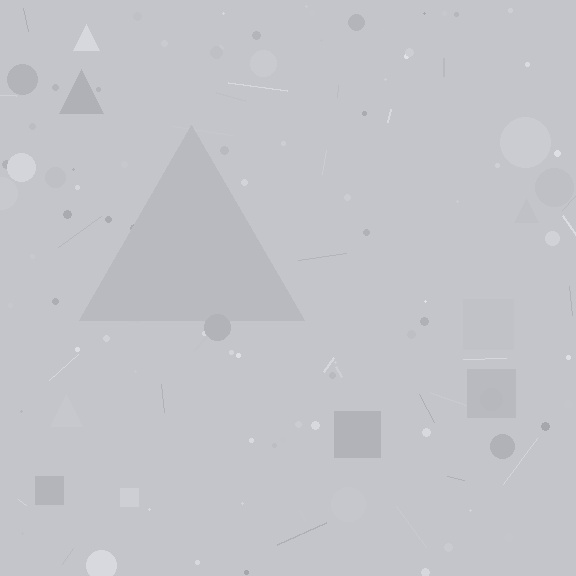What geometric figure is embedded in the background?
A triangle is embedded in the background.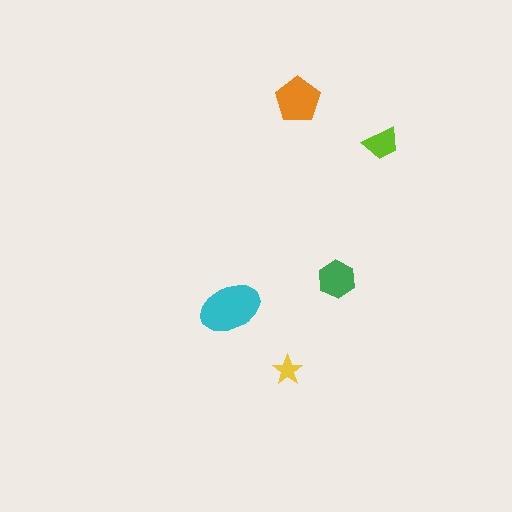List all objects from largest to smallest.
The cyan ellipse, the orange pentagon, the green hexagon, the lime trapezoid, the yellow star.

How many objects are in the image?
There are 5 objects in the image.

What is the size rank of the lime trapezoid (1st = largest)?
4th.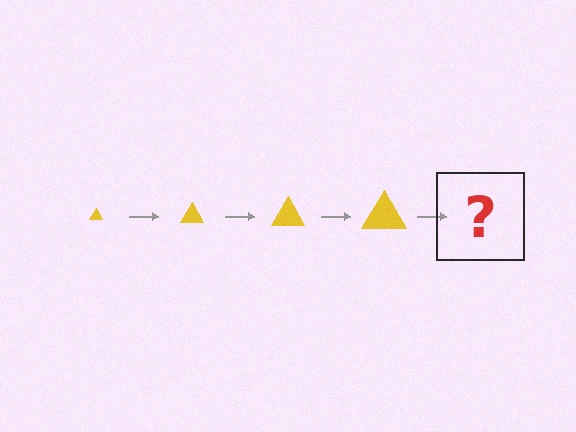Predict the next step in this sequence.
The next step is a yellow triangle, larger than the previous one.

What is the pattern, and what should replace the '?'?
The pattern is that the triangle gets progressively larger each step. The '?' should be a yellow triangle, larger than the previous one.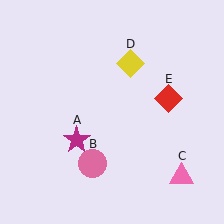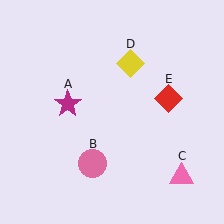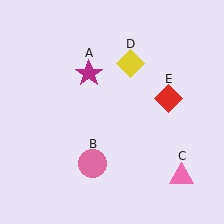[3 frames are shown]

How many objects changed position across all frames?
1 object changed position: magenta star (object A).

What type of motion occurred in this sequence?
The magenta star (object A) rotated clockwise around the center of the scene.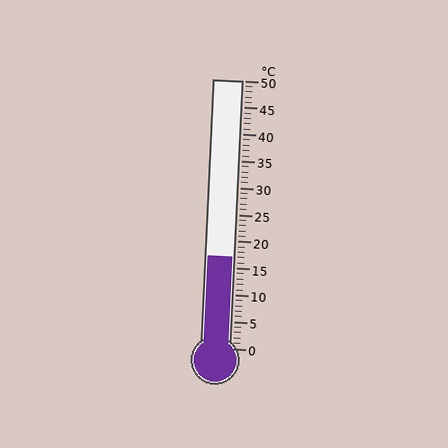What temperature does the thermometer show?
The thermometer shows approximately 17°C.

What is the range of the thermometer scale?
The thermometer scale ranges from 0°C to 50°C.